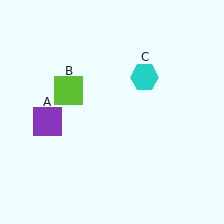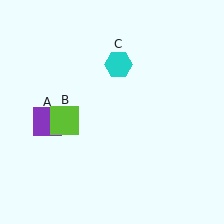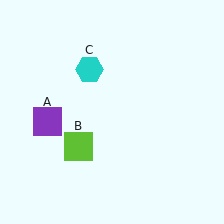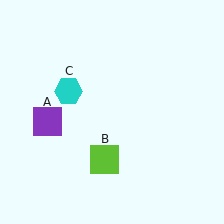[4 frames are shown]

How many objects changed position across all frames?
2 objects changed position: lime square (object B), cyan hexagon (object C).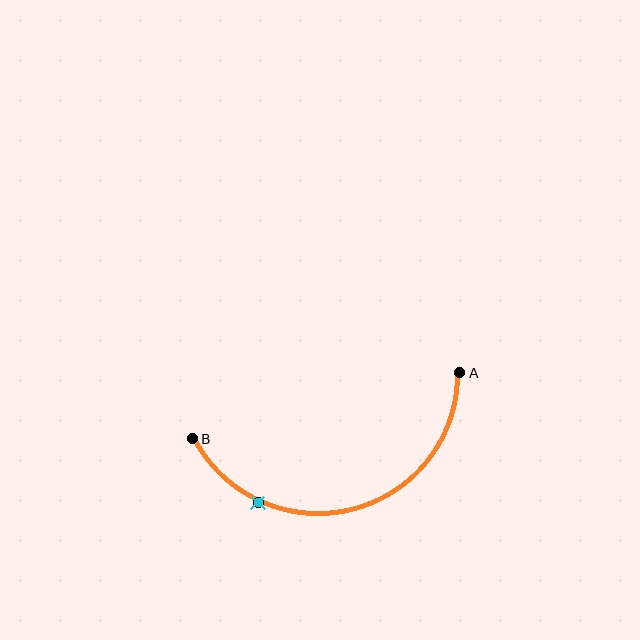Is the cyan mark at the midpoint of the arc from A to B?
No. The cyan mark lies on the arc but is closer to endpoint B. The arc midpoint would be at the point on the curve equidistant along the arc from both A and B.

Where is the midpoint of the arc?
The arc midpoint is the point on the curve farthest from the straight line joining A and B. It sits below that line.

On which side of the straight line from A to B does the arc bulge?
The arc bulges below the straight line connecting A and B.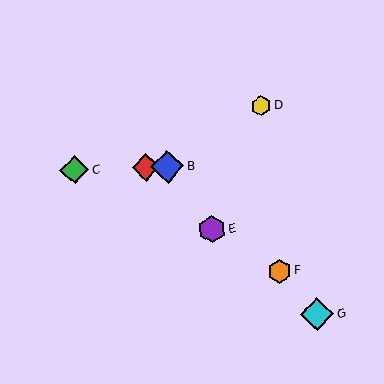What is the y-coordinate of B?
Object B is at y≈167.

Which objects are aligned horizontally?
Objects A, B, C are aligned horizontally.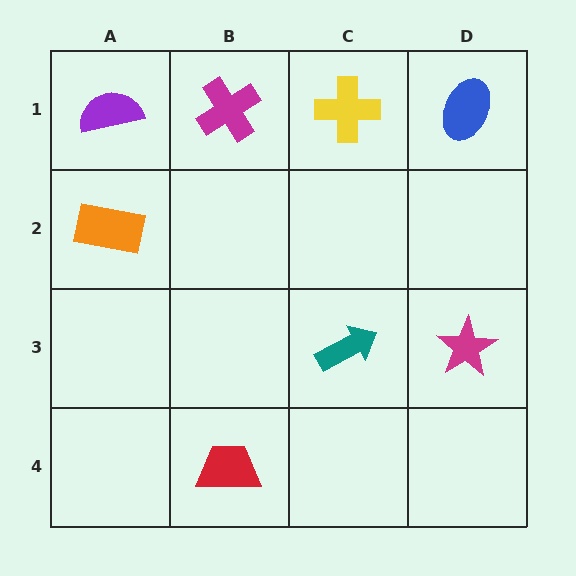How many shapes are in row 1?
4 shapes.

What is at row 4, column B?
A red trapezoid.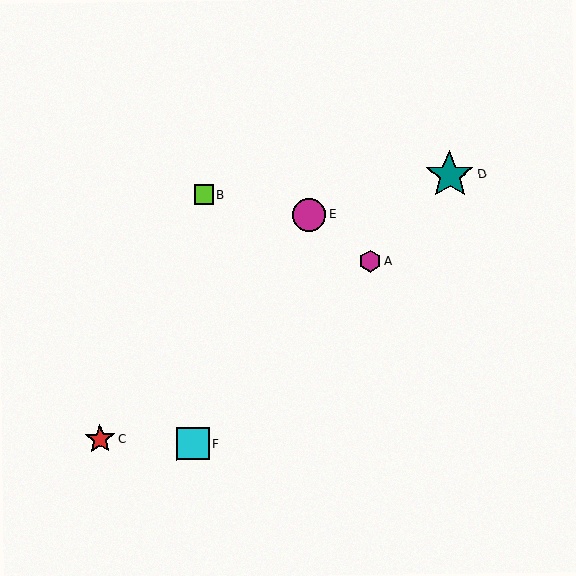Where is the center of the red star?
The center of the red star is at (100, 439).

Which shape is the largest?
The teal star (labeled D) is the largest.